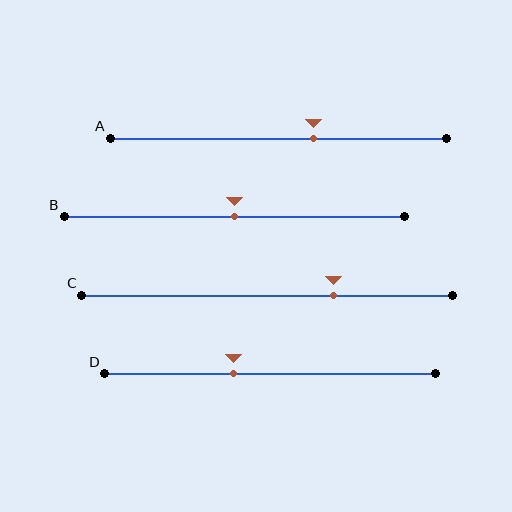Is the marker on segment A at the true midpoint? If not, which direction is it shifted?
No, the marker on segment A is shifted to the right by about 10% of the segment length.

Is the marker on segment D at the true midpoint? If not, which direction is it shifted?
No, the marker on segment D is shifted to the left by about 11% of the segment length.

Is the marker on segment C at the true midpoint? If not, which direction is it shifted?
No, the marker on segment C is shifted to the right by about 18% of the segment length.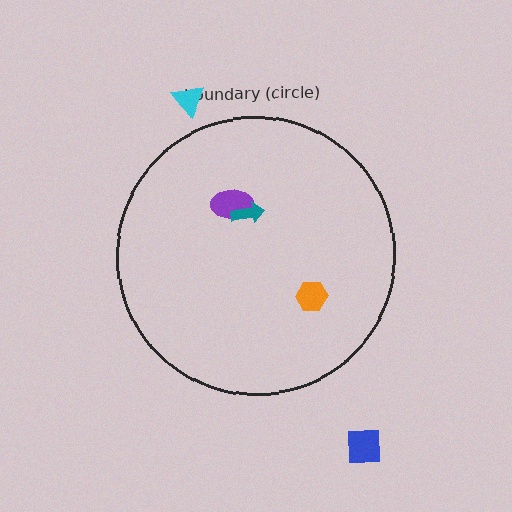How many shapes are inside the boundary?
3 inside, 2 outside.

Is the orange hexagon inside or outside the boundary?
Inside.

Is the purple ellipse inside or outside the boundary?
Inside.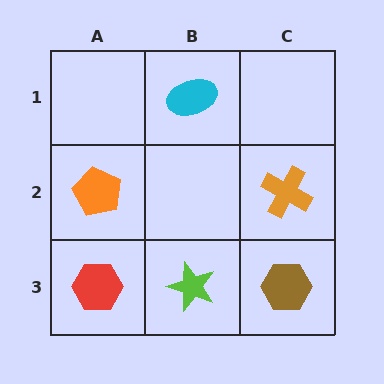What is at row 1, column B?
A cyan ellipse.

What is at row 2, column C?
An orange cross.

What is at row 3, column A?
A red hexagon.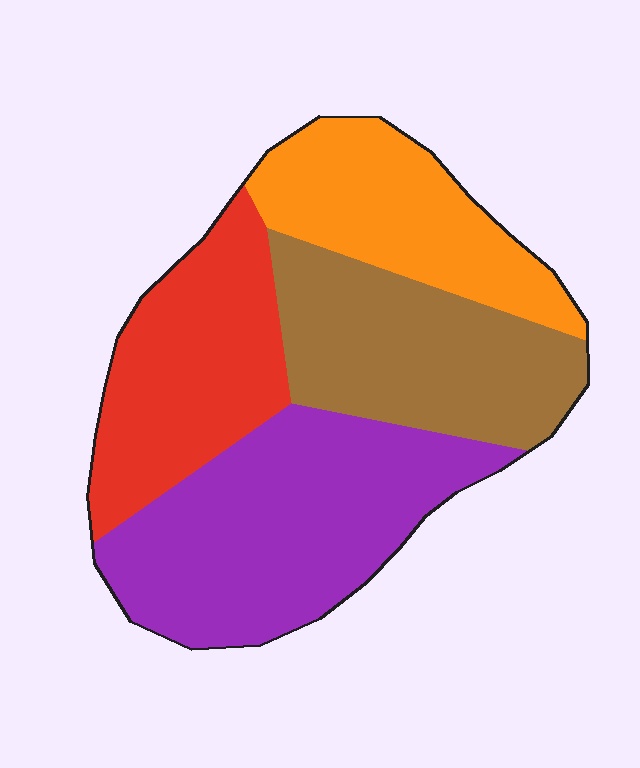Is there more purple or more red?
Purple.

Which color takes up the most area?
Purple, at roughly 35%.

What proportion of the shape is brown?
Brown covers roughly 25% of the shape.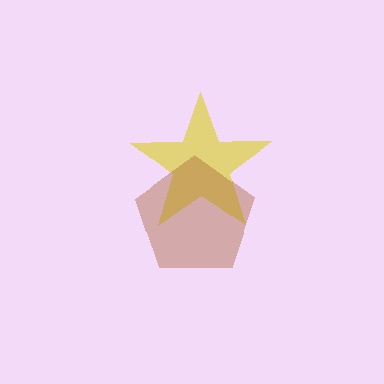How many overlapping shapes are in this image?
There are 2 overlapping shapes in the image.